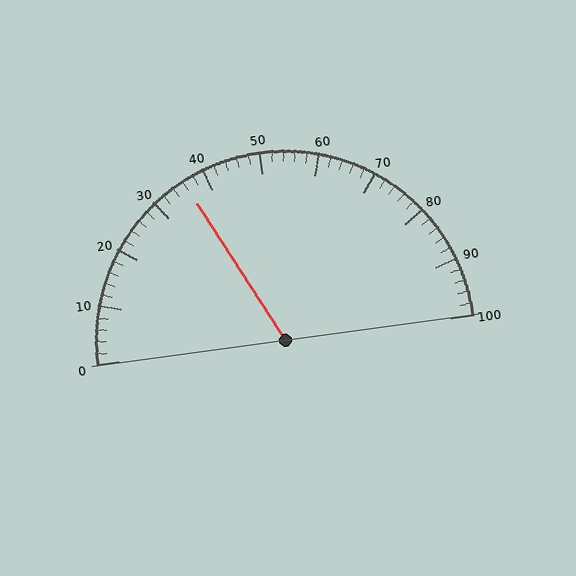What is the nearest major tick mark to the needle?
The nearest major tick mark is 40.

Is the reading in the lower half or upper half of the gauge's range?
The reading is in the lower half of the range (0 to 100).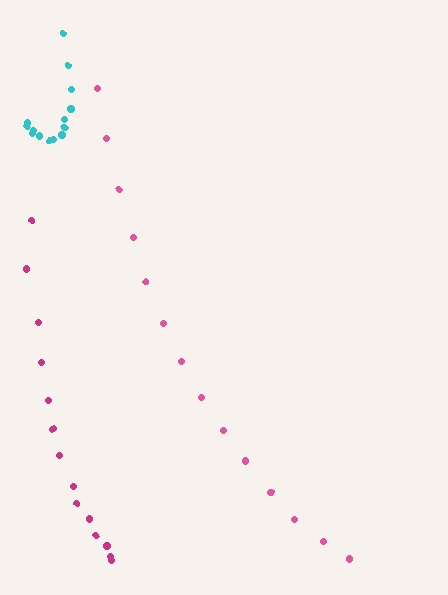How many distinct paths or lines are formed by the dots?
There are 3 distinct paths.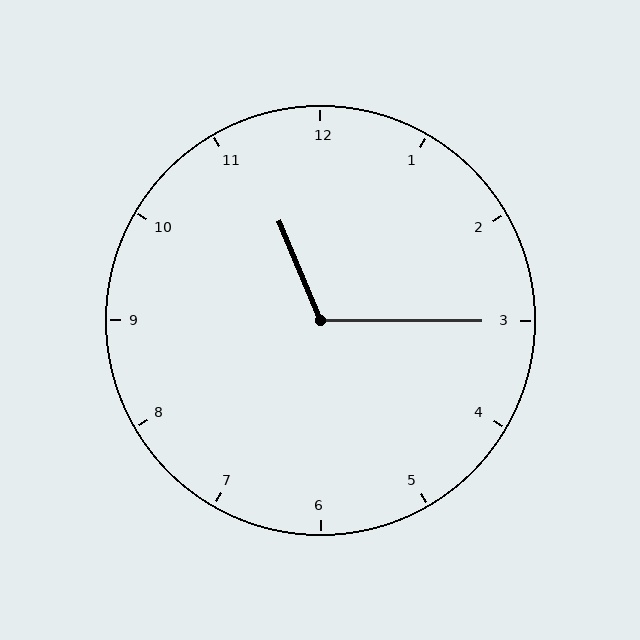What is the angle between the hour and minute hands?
Approximately 112 degrees.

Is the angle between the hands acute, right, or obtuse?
It is obtuse.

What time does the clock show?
11:15.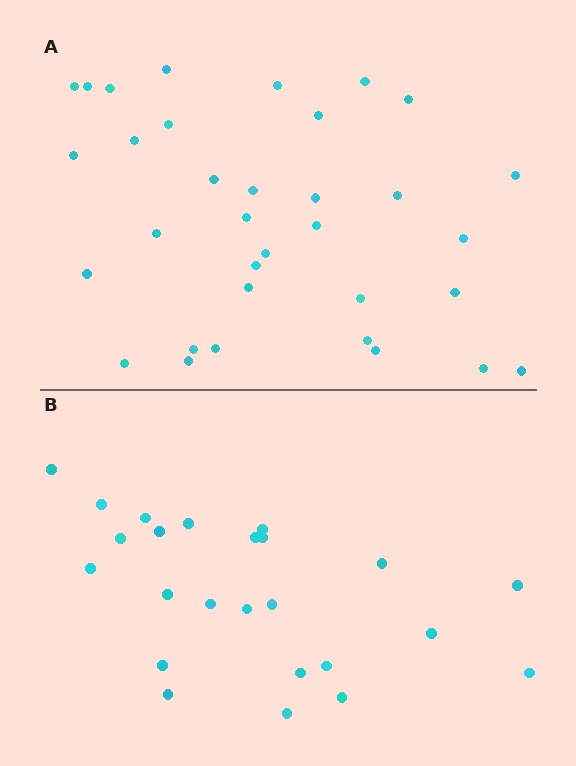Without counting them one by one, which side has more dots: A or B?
Region A (the top region) has more dots.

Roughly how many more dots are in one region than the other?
Region A has roughly 10 or so more dots than region B.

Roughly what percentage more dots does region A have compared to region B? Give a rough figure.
About 40% more.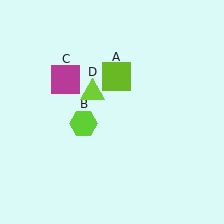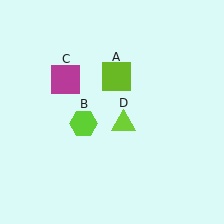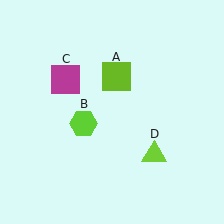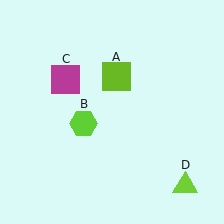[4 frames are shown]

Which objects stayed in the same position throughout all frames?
Lime square (object A) and lime hexagon (object B) and magenta square (object C) remained stationary.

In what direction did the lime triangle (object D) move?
The lime triangle (object D) moved down and to the right.